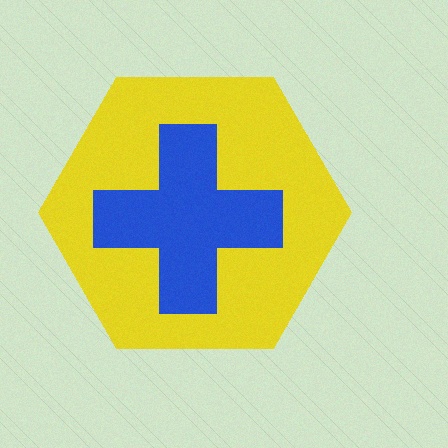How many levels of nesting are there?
2.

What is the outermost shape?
The yellow hexagon.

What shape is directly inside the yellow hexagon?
The blue cross.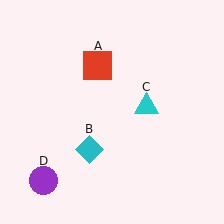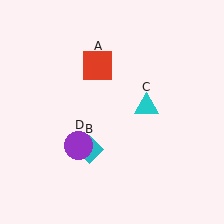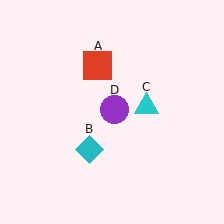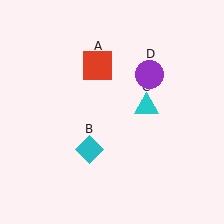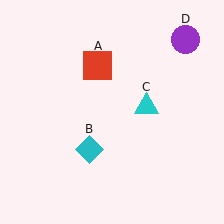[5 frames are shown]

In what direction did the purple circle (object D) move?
The purple circle (object D) moved up and to the right.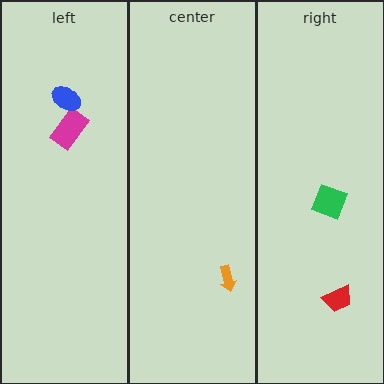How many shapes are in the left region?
2.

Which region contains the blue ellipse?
The left region.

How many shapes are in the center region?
1.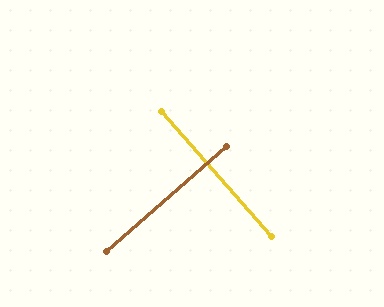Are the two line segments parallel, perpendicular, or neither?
Perpendicular — they meet at approximately 90°.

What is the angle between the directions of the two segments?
Approximately 90 degrees.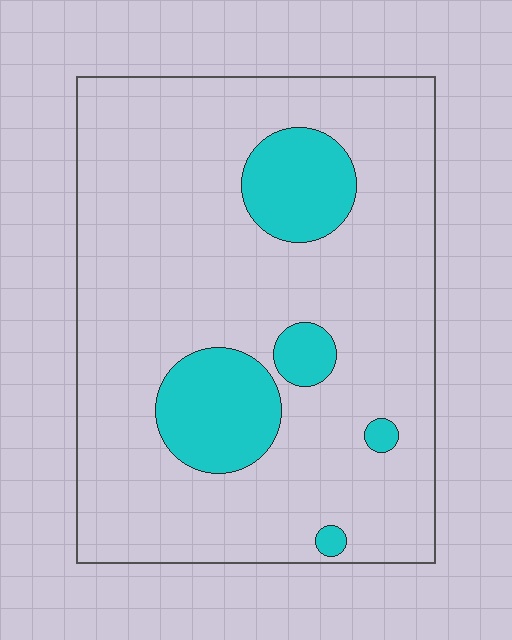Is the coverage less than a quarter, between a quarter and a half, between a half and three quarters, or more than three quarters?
Less than a quarter.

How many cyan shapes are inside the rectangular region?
5.